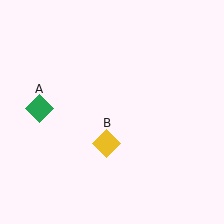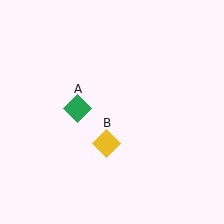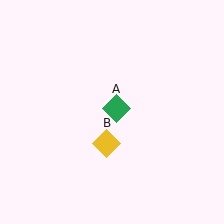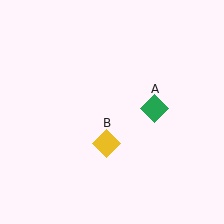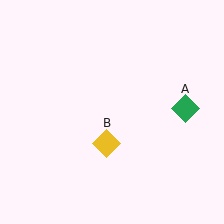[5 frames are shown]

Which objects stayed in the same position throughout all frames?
Yellow diamond (object B) remained stationary.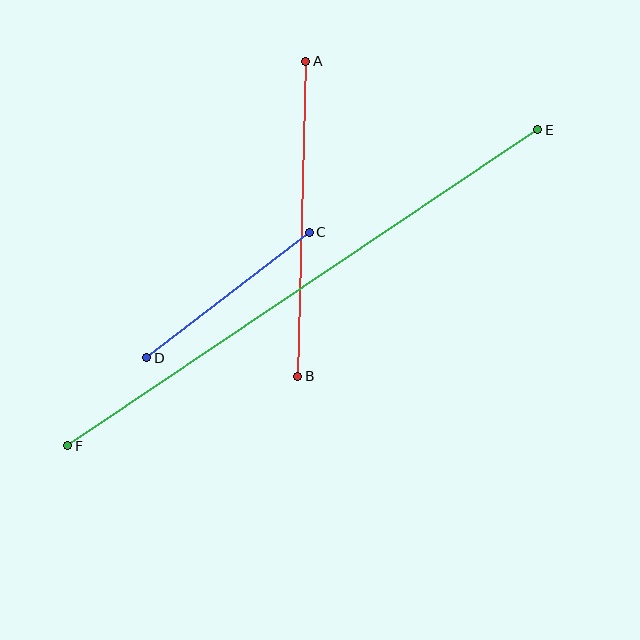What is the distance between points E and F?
The distance is approximately 567 pixels.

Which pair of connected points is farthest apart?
Points E and F are farthest apart.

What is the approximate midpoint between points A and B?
The midpoint is at approximately (302, 219) pixels.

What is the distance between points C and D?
The distance is approximately 205 pixels.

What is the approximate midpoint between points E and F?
The midpoint is at approximately (303, 288) pixels.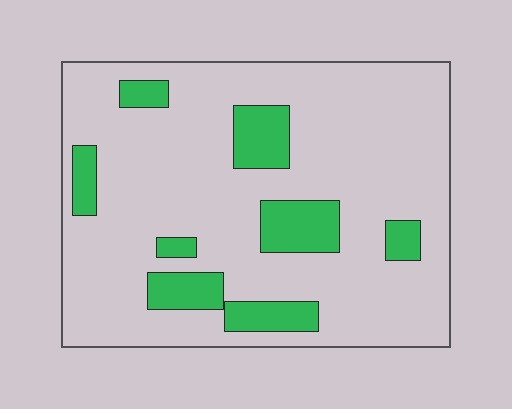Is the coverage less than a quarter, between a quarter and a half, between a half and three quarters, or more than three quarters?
Less than a quarter.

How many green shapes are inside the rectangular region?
8.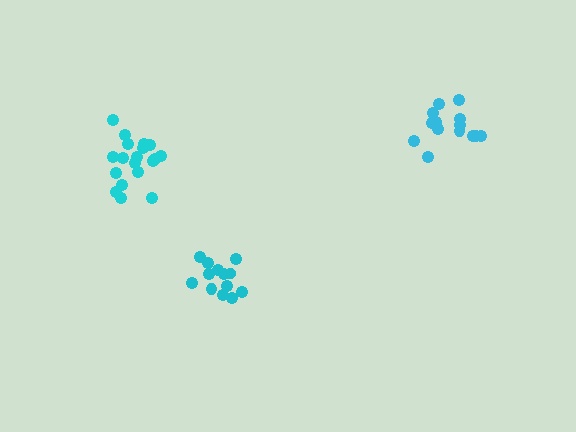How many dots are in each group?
Group 1: 13 dots, Group 2: 14 dots, Group 3: 19 dots (46 total).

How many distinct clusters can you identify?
There are 3 distinct clusters.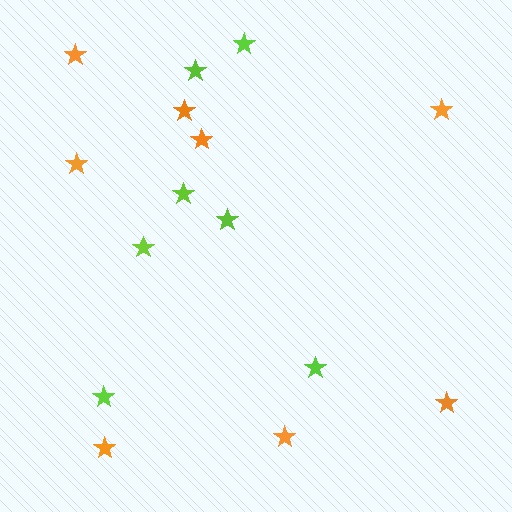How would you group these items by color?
There are 2 groups: one group of orange stars (8) and one group of lime stars (7).